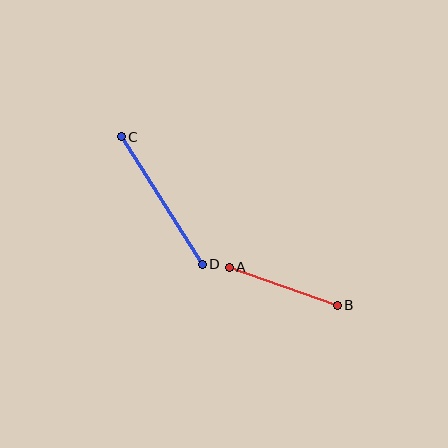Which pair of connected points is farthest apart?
Points C and D are farthest apart.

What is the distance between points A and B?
The distance is approximately 114 pixels.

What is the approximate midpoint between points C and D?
The midpoint is at approximately (162, 200) pixels.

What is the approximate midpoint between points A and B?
The midpoint is at approximately (283, 286) pixels.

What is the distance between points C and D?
The distance is approximately 151 pixels.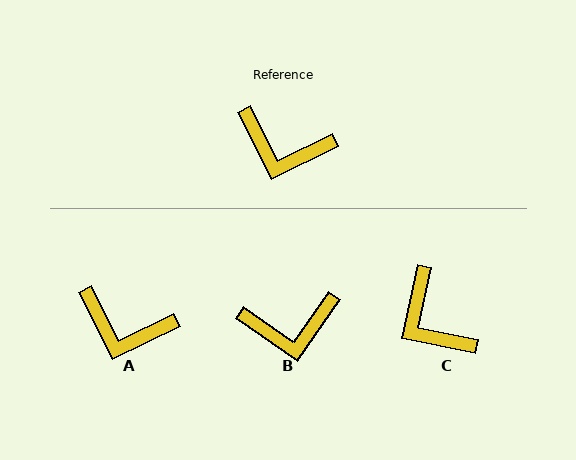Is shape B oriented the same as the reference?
No, it is off by about 29 degrees.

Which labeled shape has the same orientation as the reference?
A.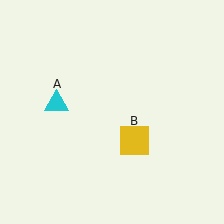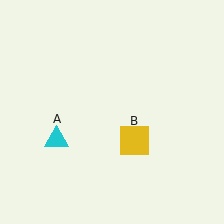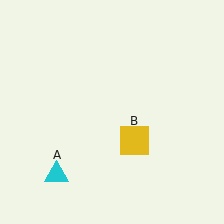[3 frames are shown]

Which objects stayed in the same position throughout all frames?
Yellow square (object B) remained stationary.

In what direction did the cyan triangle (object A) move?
The cyan triangle (object A) moved down.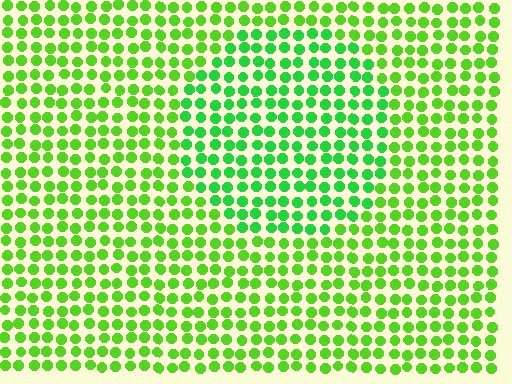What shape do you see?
I see a circle.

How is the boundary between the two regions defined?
The boundary is defined purely by a slight shift in hue (about 26 degrees). Spacing, size, and orientation are identical on both sides.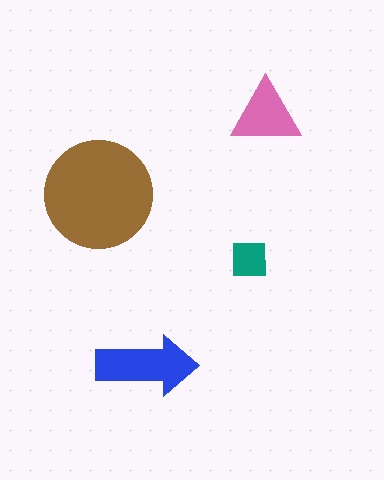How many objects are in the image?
There are 4 objects in the image.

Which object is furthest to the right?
The pink triangle is rightmost.